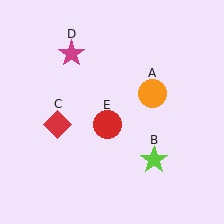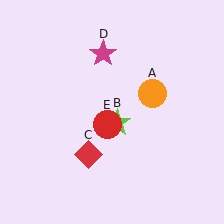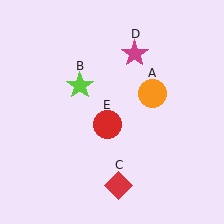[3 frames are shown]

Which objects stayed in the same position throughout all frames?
Orange circle (object A) and red circle (object E) remained stationary.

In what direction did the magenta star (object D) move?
The magenta star (object D) moved right.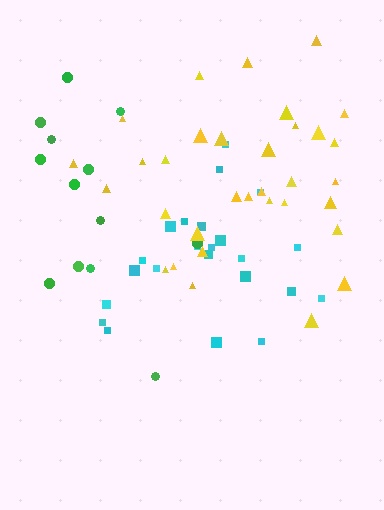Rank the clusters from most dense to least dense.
cyan, yellow, green.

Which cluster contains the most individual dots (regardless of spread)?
Yellow (33).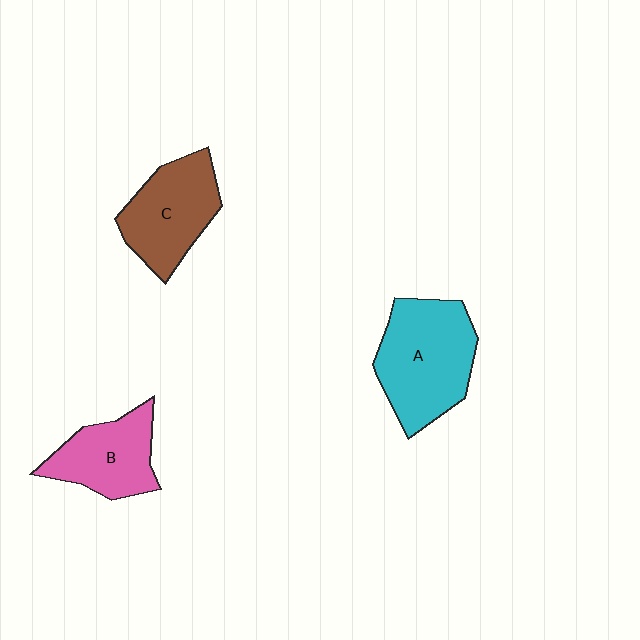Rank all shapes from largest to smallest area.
From largest to smallest: A (cyan), C (brown), B (pink).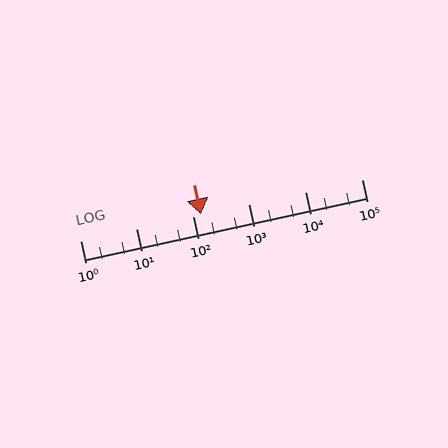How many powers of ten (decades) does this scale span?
The scale spans 5 decades, from 1 to 100000.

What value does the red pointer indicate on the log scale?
The pointer indicates approximately 140.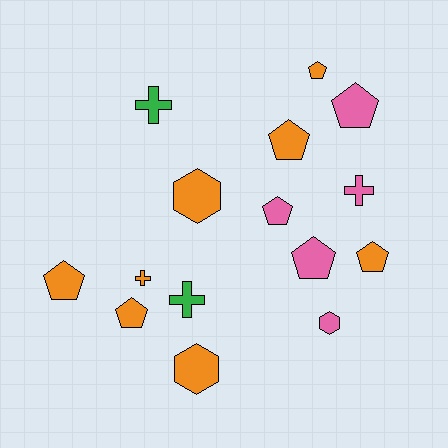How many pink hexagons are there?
There is 1 pink hexagon.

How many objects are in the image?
There are 15 objects.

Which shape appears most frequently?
Pentagon, with 8 objects.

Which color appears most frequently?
Orange, with 8 objects.